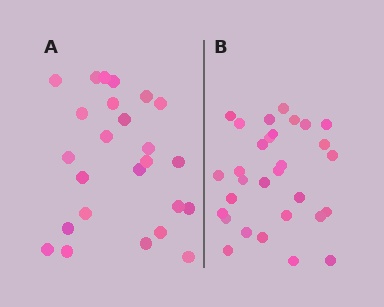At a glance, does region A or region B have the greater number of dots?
Region B (the right region) has more dots.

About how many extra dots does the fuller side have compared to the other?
Region B has about 5 more dots than region A.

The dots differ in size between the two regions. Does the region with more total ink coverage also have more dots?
No. Region A has more total ink coverage because its dots are larger, but region B actually contains more individual dots. Total area can be misleading — the number of items is what matters here.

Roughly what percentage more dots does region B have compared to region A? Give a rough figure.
About 20% more.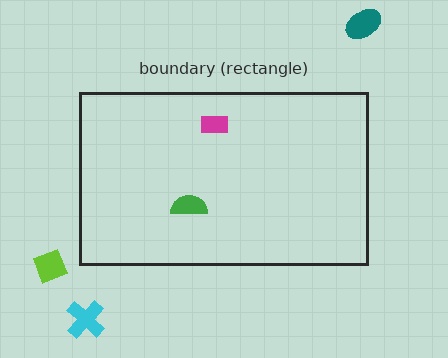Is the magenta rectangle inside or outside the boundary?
Inside.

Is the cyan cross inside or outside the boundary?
Outside.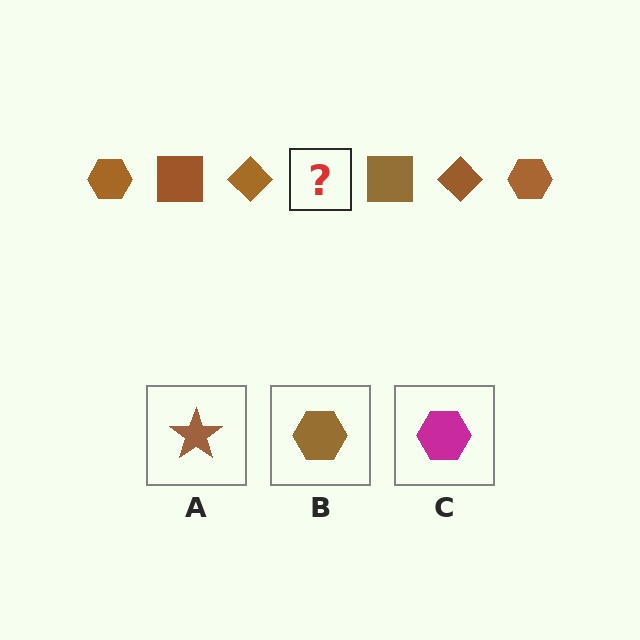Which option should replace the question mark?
Option B.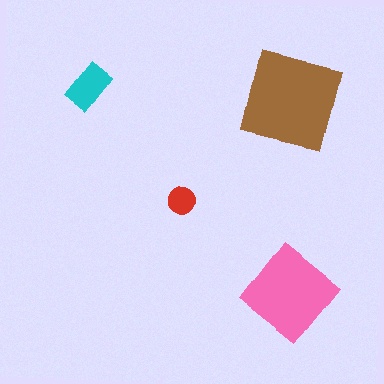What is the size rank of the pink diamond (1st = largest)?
2nd.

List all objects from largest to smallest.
The brown square, the pink diamond, the cyan rectangle, the red circle.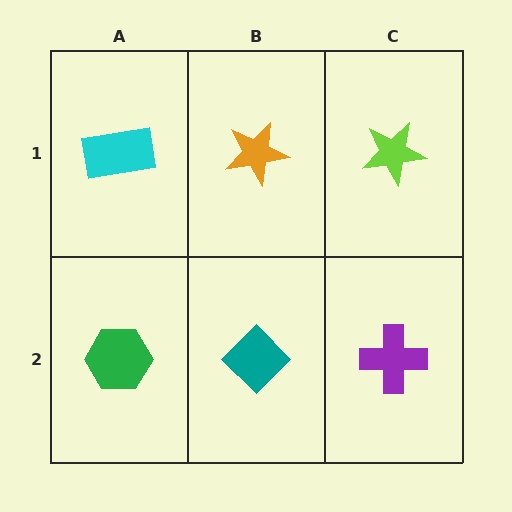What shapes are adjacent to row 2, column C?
A lime star (row 1, column C), a teal diamond (row 2, column B).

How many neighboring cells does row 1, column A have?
2.